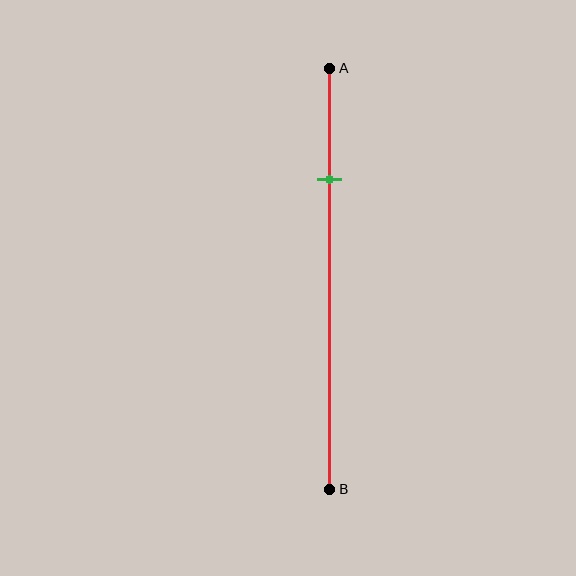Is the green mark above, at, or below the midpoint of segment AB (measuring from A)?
The green mark is above the midpoint of segment AB.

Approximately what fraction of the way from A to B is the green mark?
The green mark is approximately 25% of the way from A to B.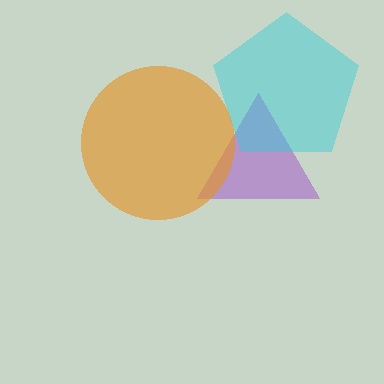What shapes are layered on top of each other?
The layered shapes are: a purple triangle, a cyan pentagon, an orange circle.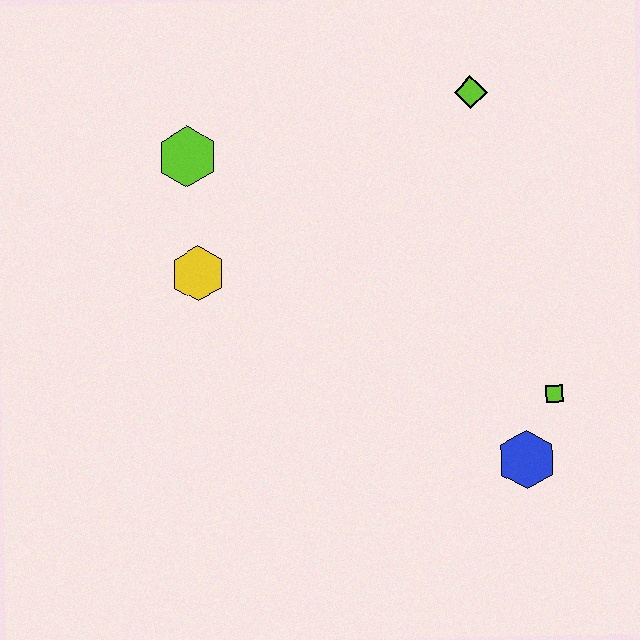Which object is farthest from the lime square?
The lime hexagon is farthest from the lime square.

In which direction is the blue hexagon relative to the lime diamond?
The blue hexagon is below the lime diamond.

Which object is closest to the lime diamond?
The lime hexagon is closest to the lime diamond.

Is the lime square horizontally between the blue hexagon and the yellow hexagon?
No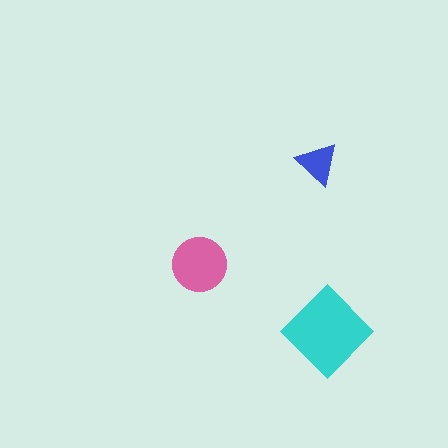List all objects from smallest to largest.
The blue triangle, the pink circle, the cyan diamond.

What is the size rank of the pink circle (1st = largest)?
2nd.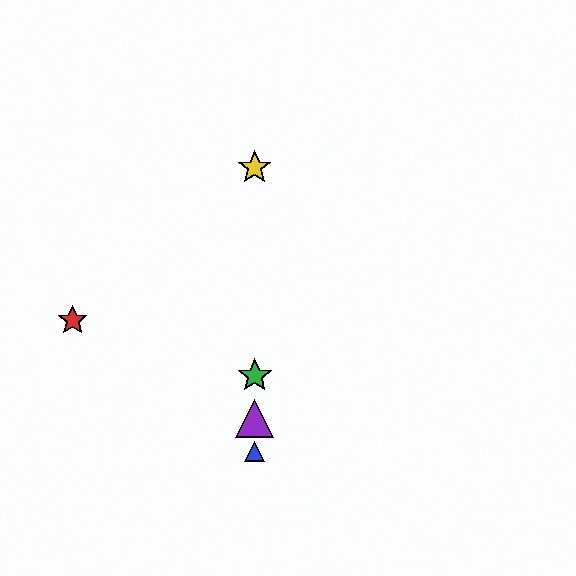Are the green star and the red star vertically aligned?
No, the green star is at x≈255 and the red star is at x≈73.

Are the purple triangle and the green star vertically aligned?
Yes, both are at x≈255.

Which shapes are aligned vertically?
The blue triangle, the green star, the yellow star, the purple triangle are aligned vertically.